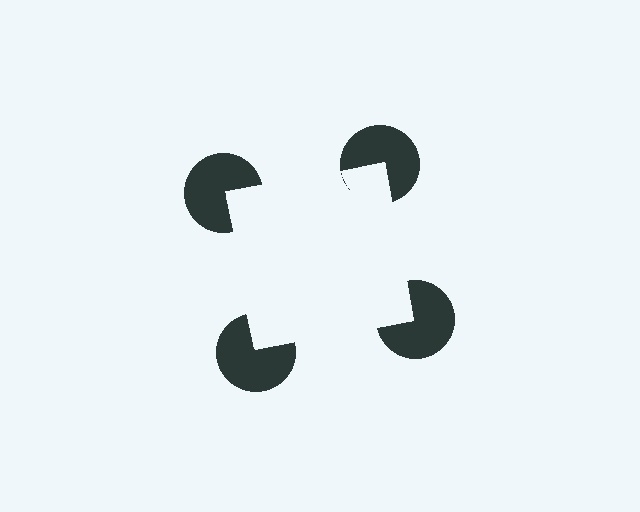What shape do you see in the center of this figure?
An illusory square — its edges are inferred from the aligned wedge cuts in the pac-man discs, not physically drawn.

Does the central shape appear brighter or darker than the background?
It typically appears slightly brighter than the background, even though no actual brightness change is drawn.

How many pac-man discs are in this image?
There are 4 — one at each vertex of the illusory square.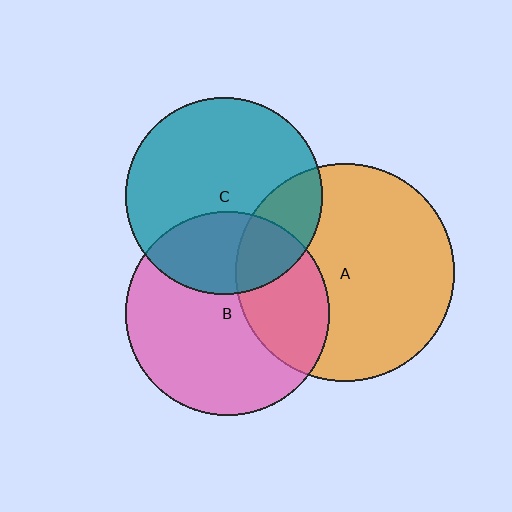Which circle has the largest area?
Circle A (orange).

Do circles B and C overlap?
Yes.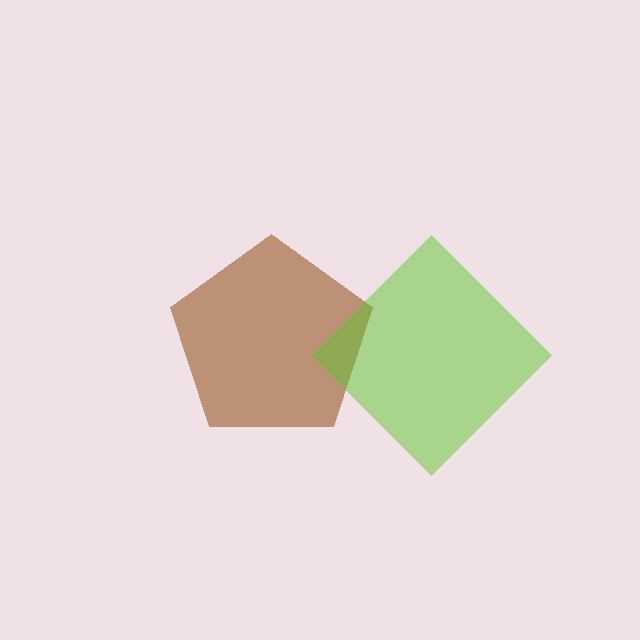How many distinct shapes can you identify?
There are 2 distinct shapes: a brown pentagon, a lime diamond.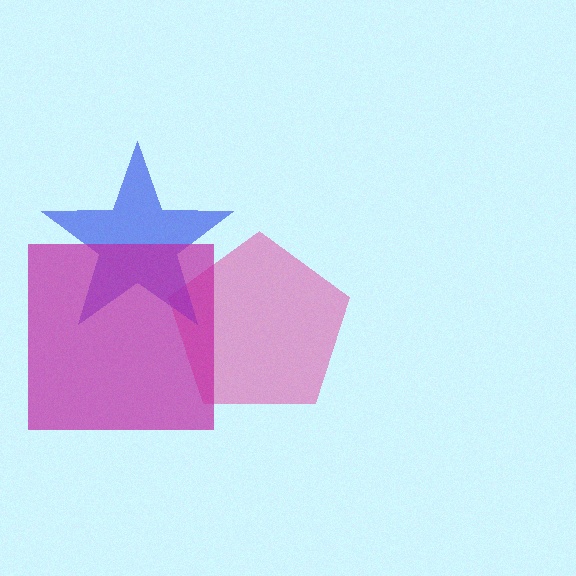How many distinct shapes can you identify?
There are 3 distinct shapes: a pink pentagon, a blue star, a magenta square.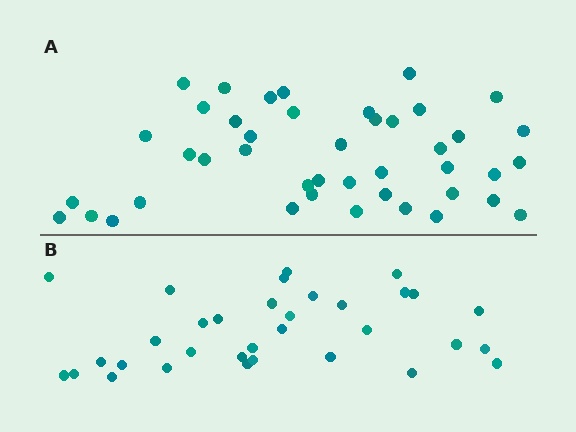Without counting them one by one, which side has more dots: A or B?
Region A (the top region) has more dots.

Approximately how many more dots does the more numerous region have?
Region A has roughly 10 or so more dots than region B.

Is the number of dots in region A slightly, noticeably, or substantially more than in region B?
Region A has noticeably more, but not dramatically so. The ratio is roughly 1.3 to 1.